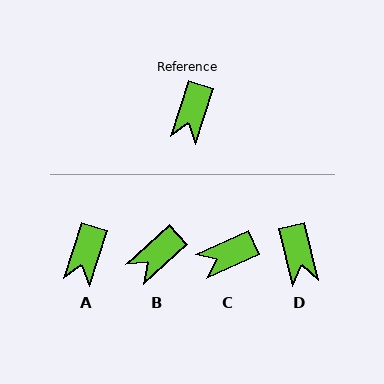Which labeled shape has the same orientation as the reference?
A.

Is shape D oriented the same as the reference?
No, it is off by about 31 degrees.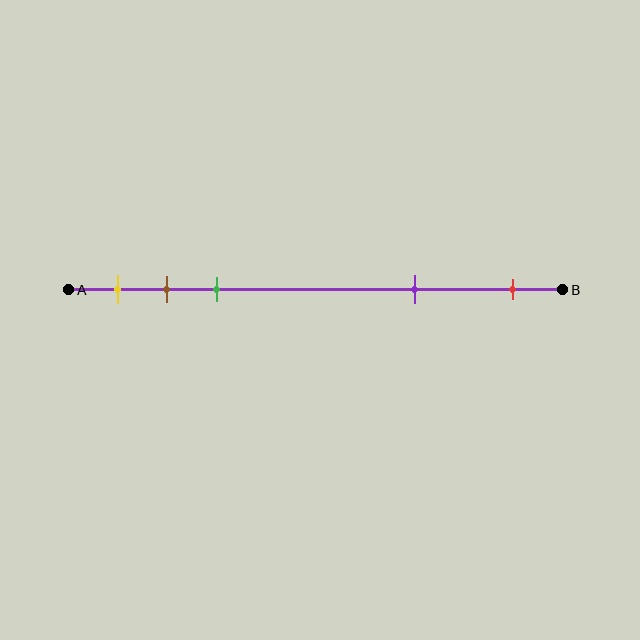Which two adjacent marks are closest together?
The brown and green marks are the closest adjacent pair.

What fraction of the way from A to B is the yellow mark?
The yellow mark is approximately 10% (0.1) of the way from A to B.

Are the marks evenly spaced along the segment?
No, the marks are not evenly spaced.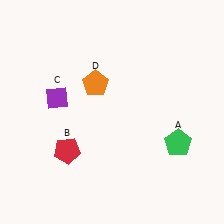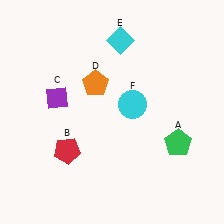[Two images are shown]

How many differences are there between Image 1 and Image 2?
There are 2 differences between the two images.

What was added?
A cyan diamond (E), a cyan circle (F) were added in Image 2.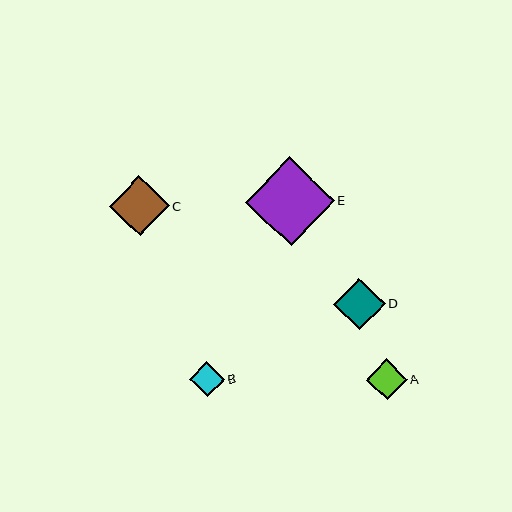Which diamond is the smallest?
Diamond B is the smallest with a size of approximately 35 pixels.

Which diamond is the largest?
Diamond E is the largest with a size of approximately 88 pixels.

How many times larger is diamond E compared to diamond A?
Diamond E is approximately 2.2 times the size of diamond A.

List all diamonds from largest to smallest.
From largest to smallest: E, C, D, A, B.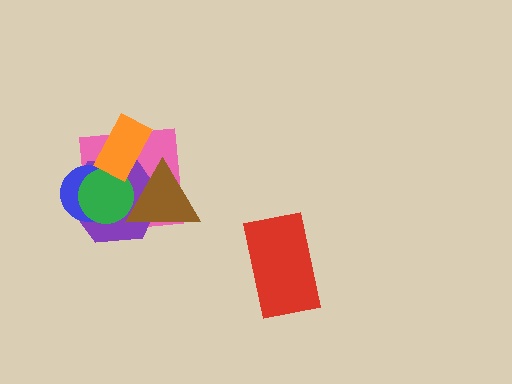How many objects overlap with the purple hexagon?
5 objects overlap with the purple hexagon.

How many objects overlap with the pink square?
5 objects overlap with the pink square.